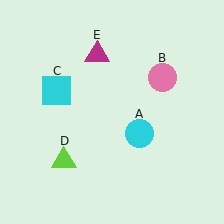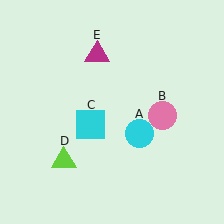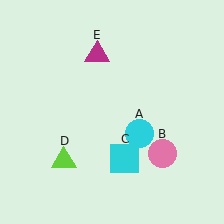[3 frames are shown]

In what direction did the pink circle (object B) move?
The pink circle (object B) moved down.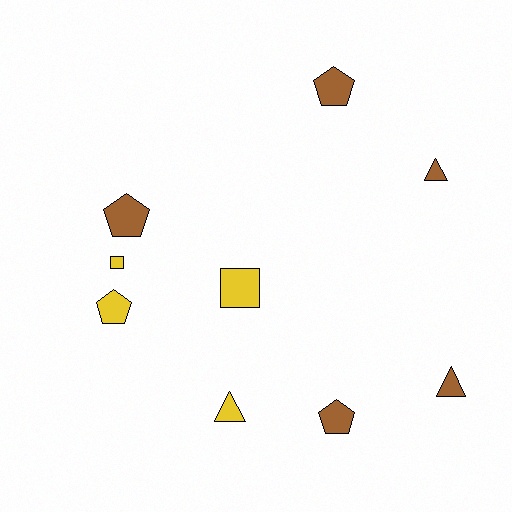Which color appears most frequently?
Brown, with 5 objects.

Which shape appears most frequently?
Pentagon, with 4 objects.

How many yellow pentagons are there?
There is 1 yellow pentagon.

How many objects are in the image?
There are 9 objects.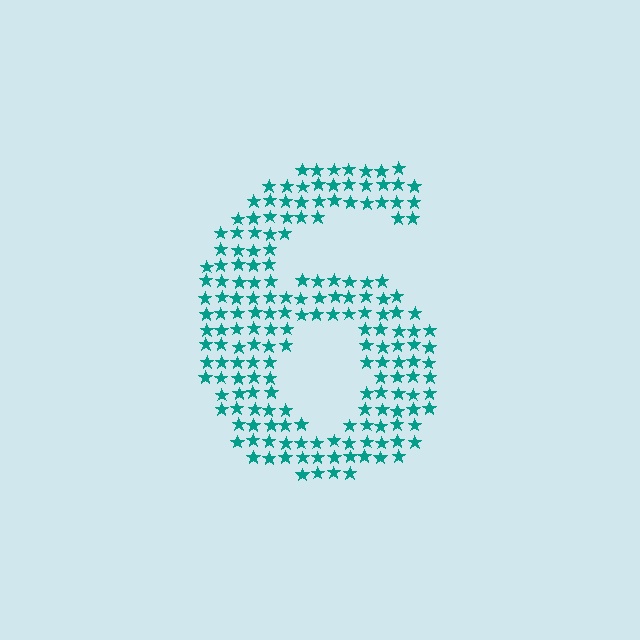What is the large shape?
The large shape is the digit 6.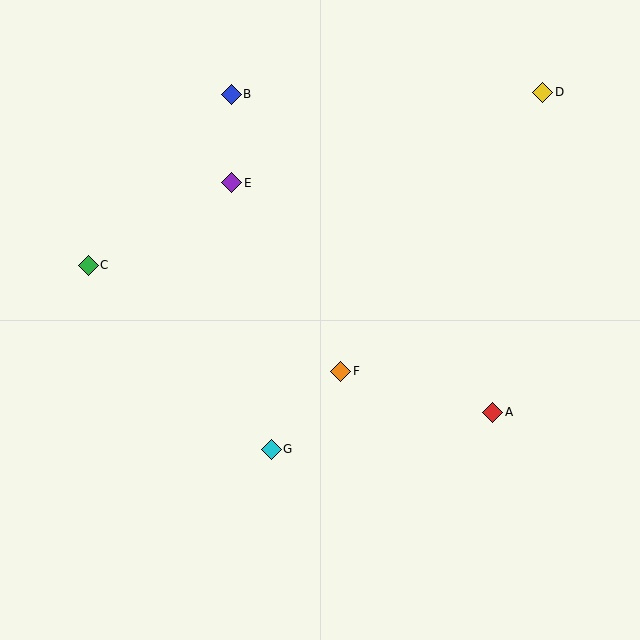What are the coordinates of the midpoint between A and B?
The midpoint between A and B is at (362, 253).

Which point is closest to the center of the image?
Point F at (341, 371) is closest to the center.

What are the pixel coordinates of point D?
Point D is at (543, 92).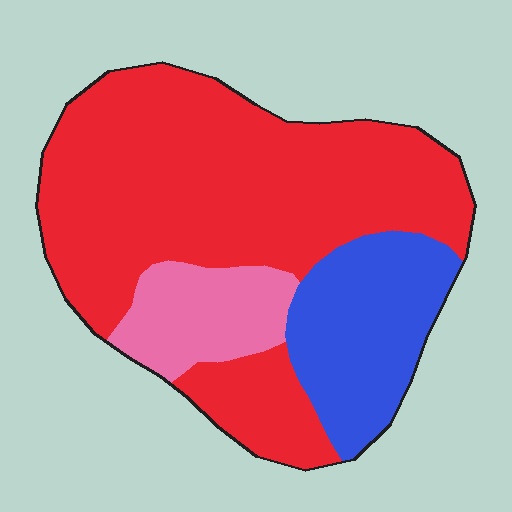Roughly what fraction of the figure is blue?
Blue takes up about one fifth (1/5) of the figure.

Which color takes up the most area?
Red, at roughly 65%.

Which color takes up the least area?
Pink, at roughly 15%.